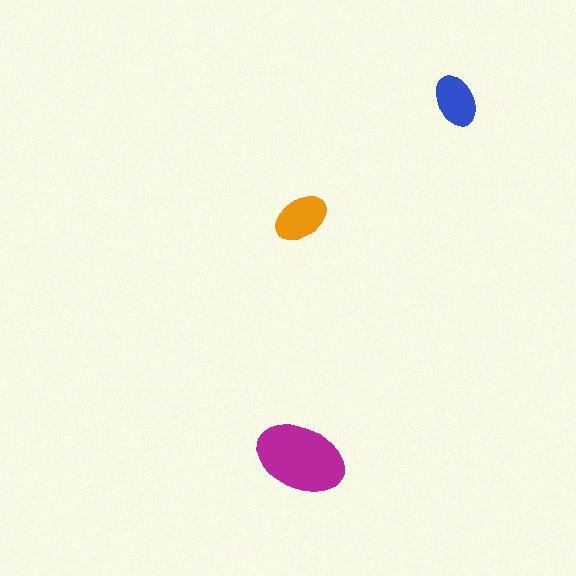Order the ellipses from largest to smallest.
the magenta one, the orange one, the blue one.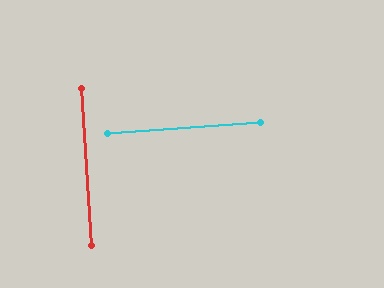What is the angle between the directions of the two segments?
Approximately 90 degrees.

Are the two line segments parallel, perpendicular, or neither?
Perpendicular — they meet at approximately 90°.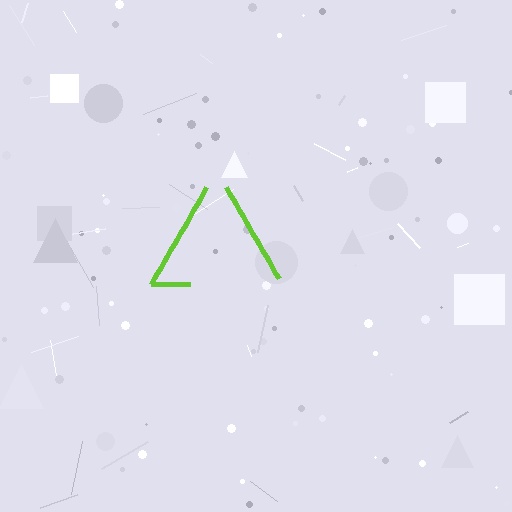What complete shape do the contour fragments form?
The contour fragments form a triangle.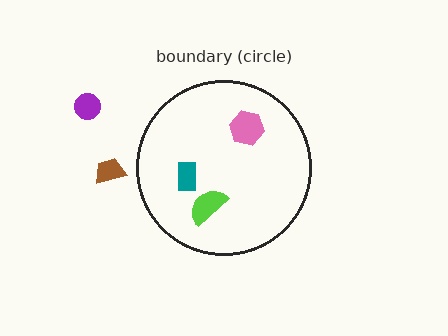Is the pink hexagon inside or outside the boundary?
Inside.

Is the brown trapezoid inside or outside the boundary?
Outside.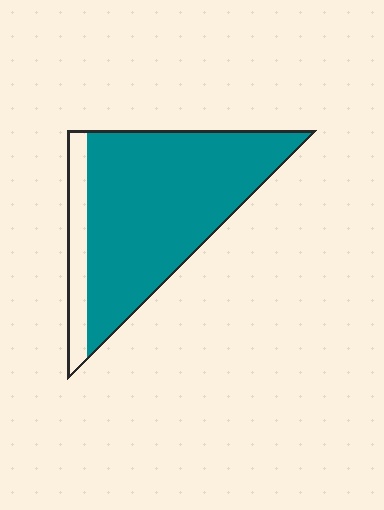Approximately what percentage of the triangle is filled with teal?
Approximately 85%.